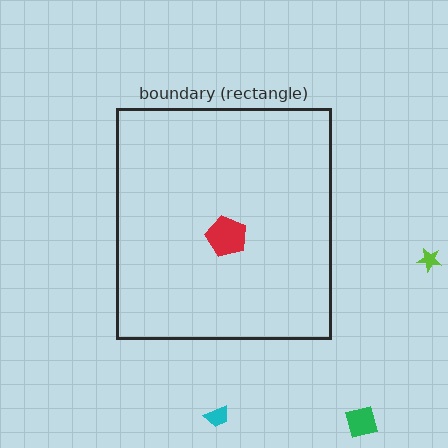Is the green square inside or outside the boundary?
Outside.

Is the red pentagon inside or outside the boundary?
Inside.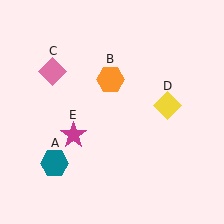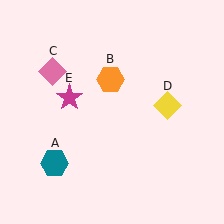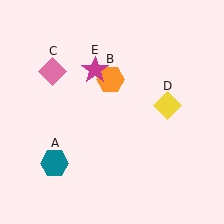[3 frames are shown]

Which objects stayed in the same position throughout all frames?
Teal hexagon (object A) and orange hexagon (object B) and pink diamond (object C) and yellow diamond (object D) remained stationary.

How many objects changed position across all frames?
1 object changed position: magenta star (object E).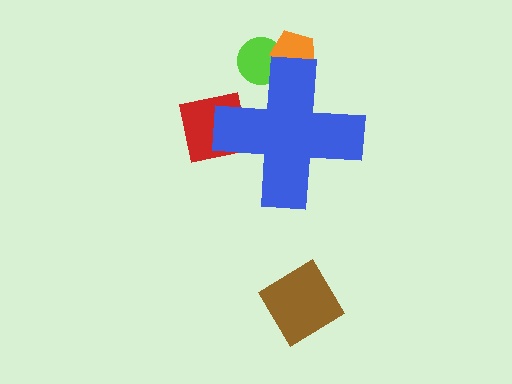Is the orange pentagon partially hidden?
Yes, the orange pentagon is partially hidden behind the blue cross.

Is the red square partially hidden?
Yes, the red square is partially hidden behind the blue cross.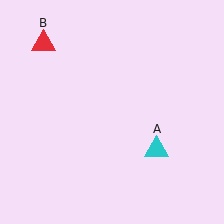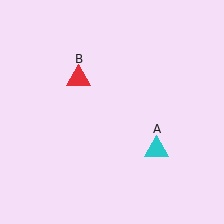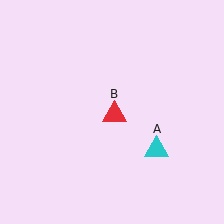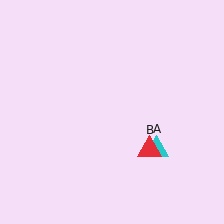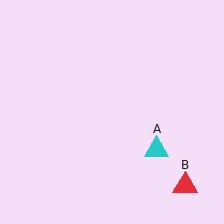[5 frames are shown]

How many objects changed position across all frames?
1 object changed position: red triangle (object B).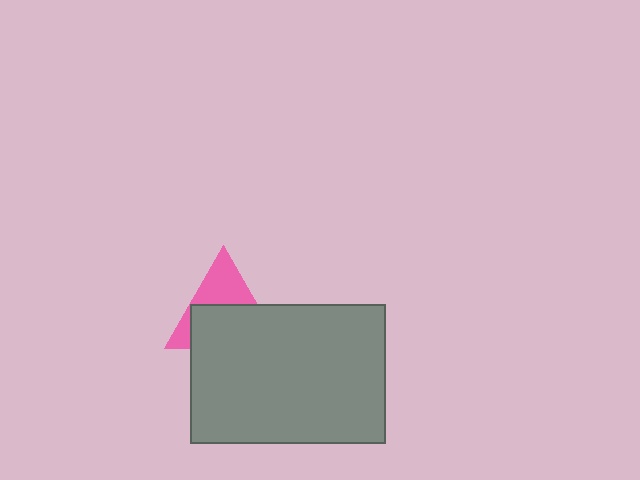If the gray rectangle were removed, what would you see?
You would see the complete pink triangle.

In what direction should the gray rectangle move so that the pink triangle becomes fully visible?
The gray rectangle should move down. That is the shortest direction to clear the overlap and leave the pink triangle fully visible.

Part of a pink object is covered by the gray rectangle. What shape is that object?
It is a triangle.